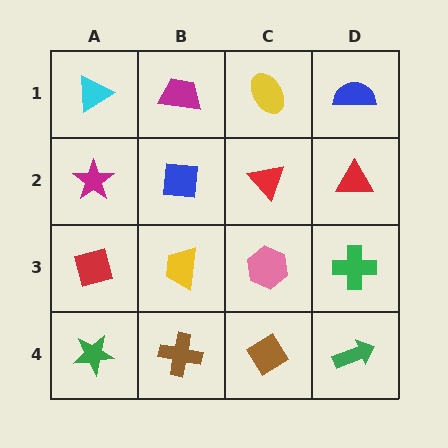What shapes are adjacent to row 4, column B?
A yellow trapezoid (row 3, column B), a green star (row 4, column A), a brown diamond (row 4, column C).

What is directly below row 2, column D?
A green cross.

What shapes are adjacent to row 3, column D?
A red triangle (row 2, column D), a green arrow (row 4, column D), a pink hexagon (row 3, column C).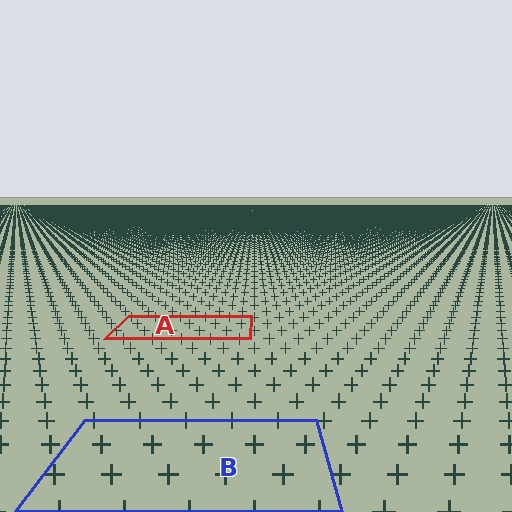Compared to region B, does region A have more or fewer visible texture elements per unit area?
Region A has more texture elements per unit area — they are packed more densely because it is farther away.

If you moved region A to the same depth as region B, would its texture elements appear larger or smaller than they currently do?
They would appear larger. At a closer depth, the same texture elements are projected at a bigger on-screen size.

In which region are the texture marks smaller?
The texture marks are smaller in region A, because it is farther away.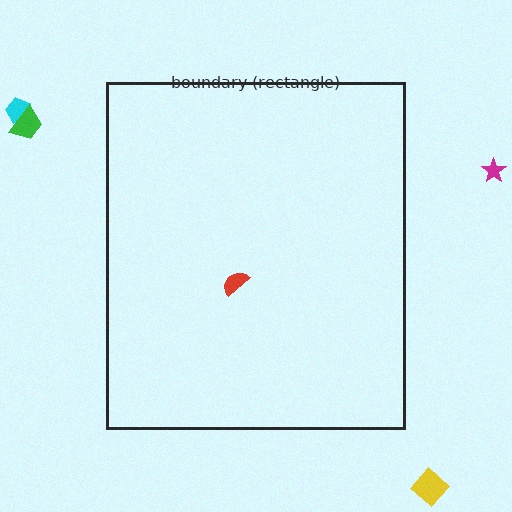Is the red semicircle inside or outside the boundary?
Inside.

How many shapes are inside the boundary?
1 inside, 4 outside.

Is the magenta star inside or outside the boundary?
Outside.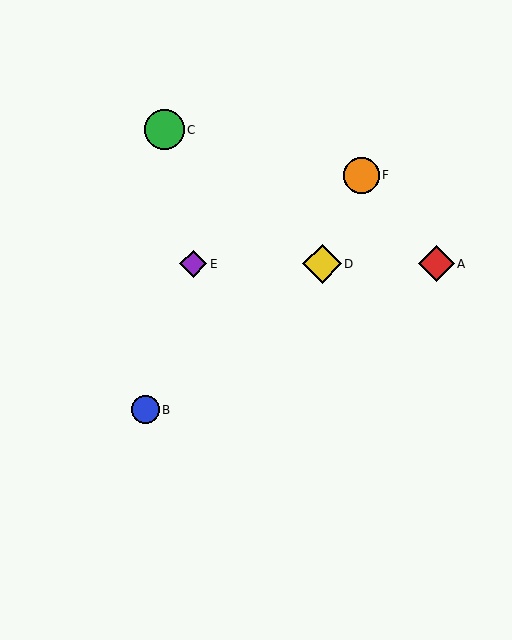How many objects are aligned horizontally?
3 objects (A, D, E) are aligned horizontally.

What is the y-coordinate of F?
Object F is at y≈175.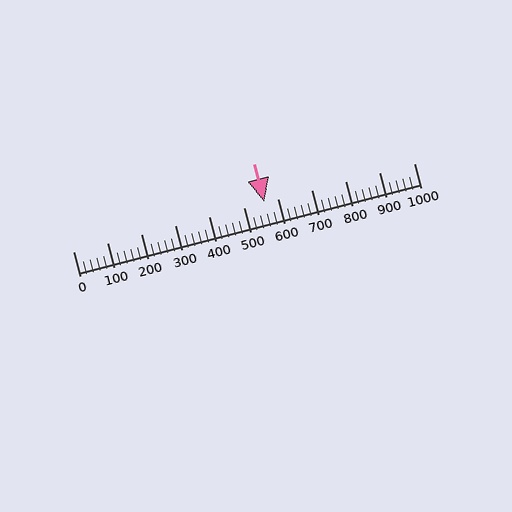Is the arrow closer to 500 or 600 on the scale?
The arrow is closer to 600.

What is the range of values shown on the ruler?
The ruler shows values from 0 to 1000.